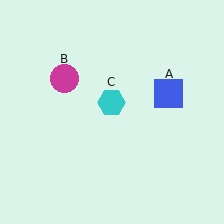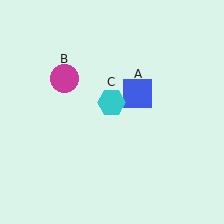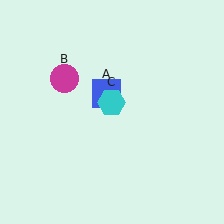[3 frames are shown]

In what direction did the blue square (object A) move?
The blue square (object A) moved left.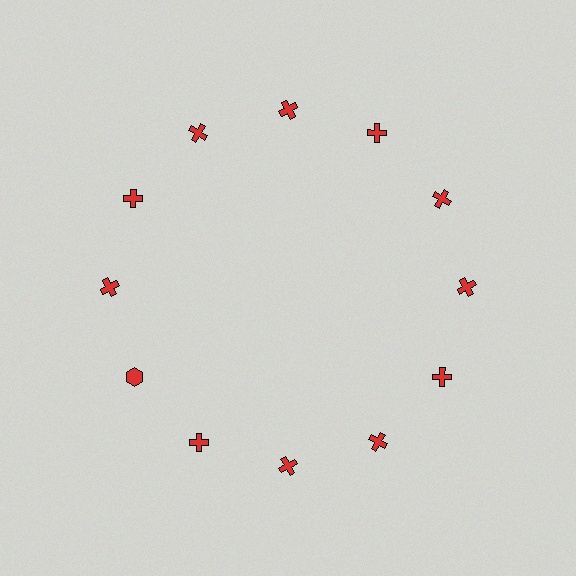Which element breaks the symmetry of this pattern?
The red hexagon at roughly the 8 o'clock position breaks the symmetry. All other shapes are red crosses.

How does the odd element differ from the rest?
It has a different shape: hexagon instead of cross.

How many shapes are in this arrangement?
There are 12 shapes arranged in a ring pattern.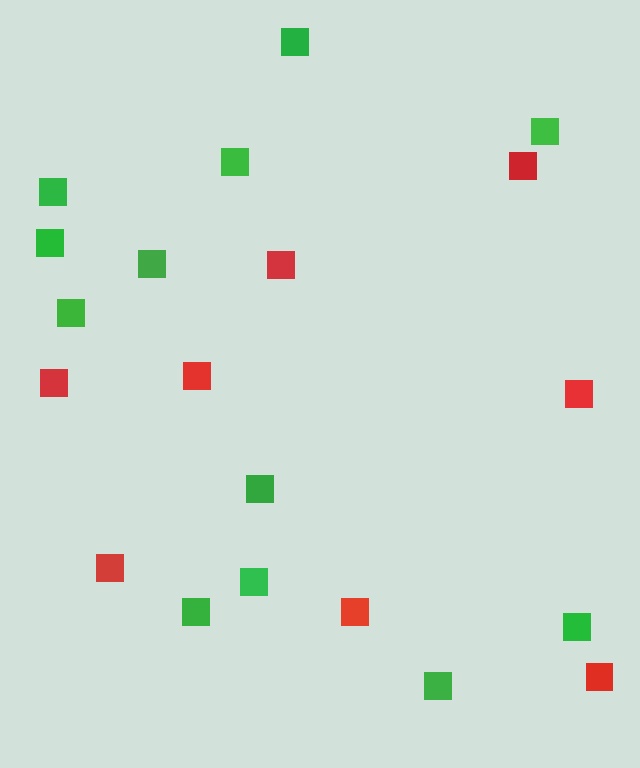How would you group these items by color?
There are 2 groups: one group of red squares (8) and one group of green squares (12).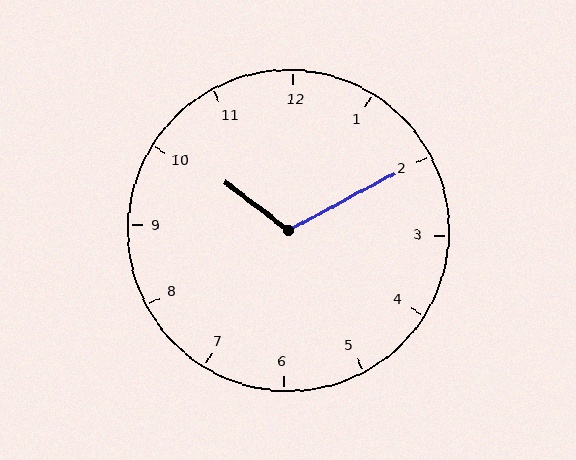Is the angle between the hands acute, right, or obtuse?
It is obtuse.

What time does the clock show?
10:10.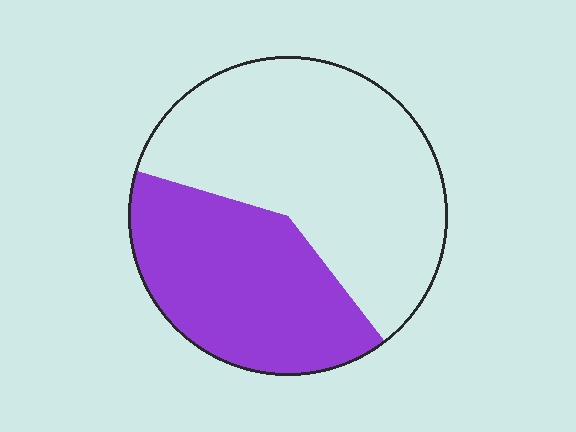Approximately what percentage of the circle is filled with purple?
Approximately 40%.